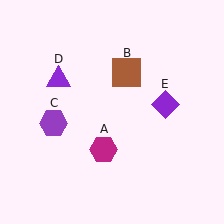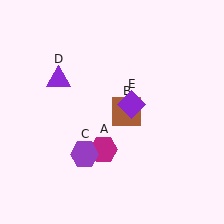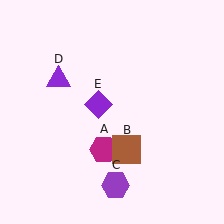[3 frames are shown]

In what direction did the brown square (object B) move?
The brown square (object B) moved down.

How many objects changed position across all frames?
3 objects changed position: brown square (object B), purple hexagon (object C), purple diamond (object E).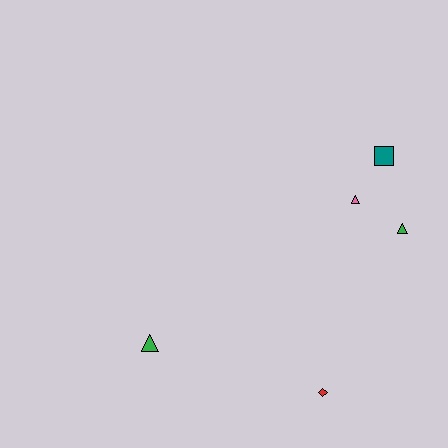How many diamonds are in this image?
There is 1 diamond.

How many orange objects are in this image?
There are no orange objects.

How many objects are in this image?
There are 5 objects.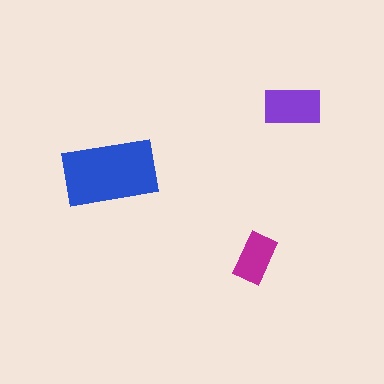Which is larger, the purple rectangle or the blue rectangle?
The blue one.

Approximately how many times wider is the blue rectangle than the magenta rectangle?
About 2 times wider.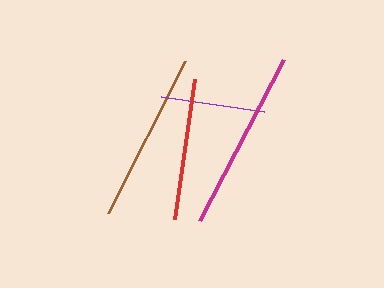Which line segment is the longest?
The magenta line is the longest at approximately 182 pixels.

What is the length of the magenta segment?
The magenta segment is approximately 182 pixels long.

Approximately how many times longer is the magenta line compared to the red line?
The magenta line is approximately 1.3 times the length of the red line.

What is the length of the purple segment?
The purple segment is approximately 105 pixels long.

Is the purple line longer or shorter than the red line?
The red line is longer than the purple line.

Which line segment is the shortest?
The purple line is the shortest at approximately 105 pixels.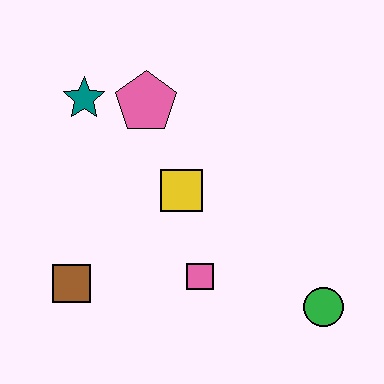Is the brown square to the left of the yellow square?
Yes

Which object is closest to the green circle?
The pink square is closest to the green circle.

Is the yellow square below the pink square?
No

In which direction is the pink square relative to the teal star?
The pink square is below the teal star.